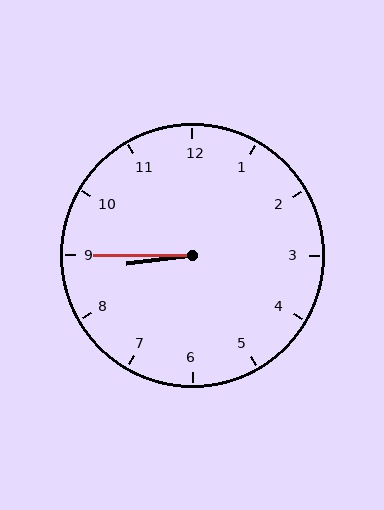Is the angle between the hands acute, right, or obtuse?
It is acute.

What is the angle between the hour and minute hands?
Approximately 8 degrees.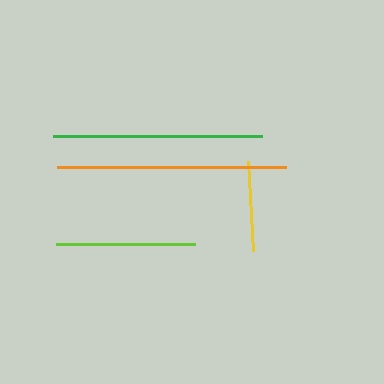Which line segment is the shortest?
The yellow line is the shortest at approximately 90 pixels.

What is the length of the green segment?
The green segment is approximately 208 pixels long.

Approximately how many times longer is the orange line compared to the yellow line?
The orange line is approximately 2.5 times the length of the yellow line.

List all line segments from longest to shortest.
From longest to shortest: orange, green, lime, yellow.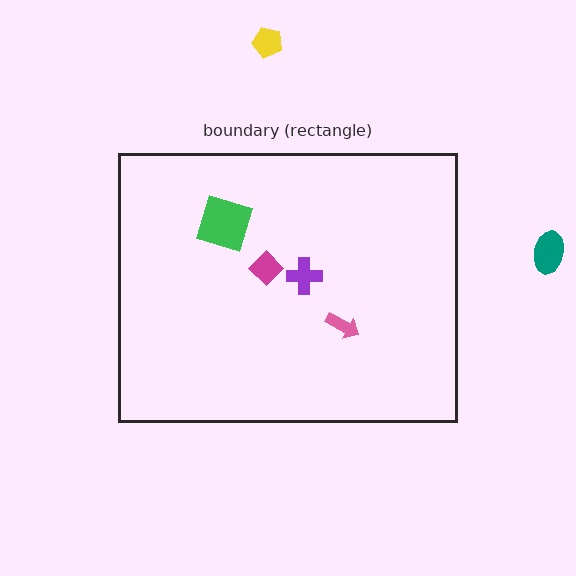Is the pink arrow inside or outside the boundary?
Inside.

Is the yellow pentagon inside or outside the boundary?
Outside.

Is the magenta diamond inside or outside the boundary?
Inside.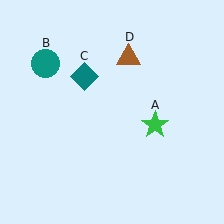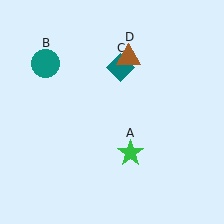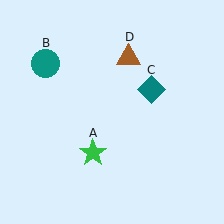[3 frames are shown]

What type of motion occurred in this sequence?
The green star (object A), teal diamond (object C) rotated clockwise around the center of the scene.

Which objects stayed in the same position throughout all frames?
Teal circle (object B) and brown triangle (object D) remained stationary.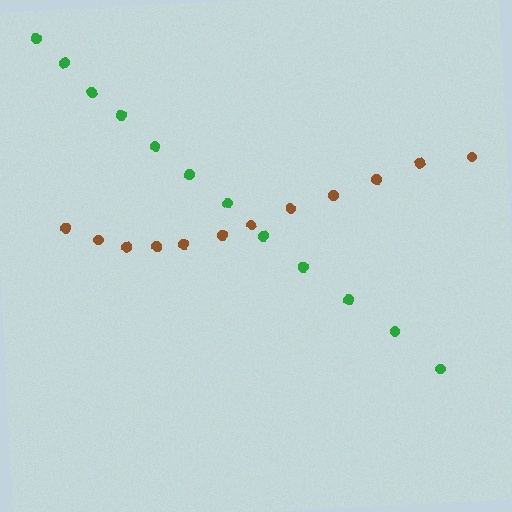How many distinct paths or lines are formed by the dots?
There are 2 distinct paths.